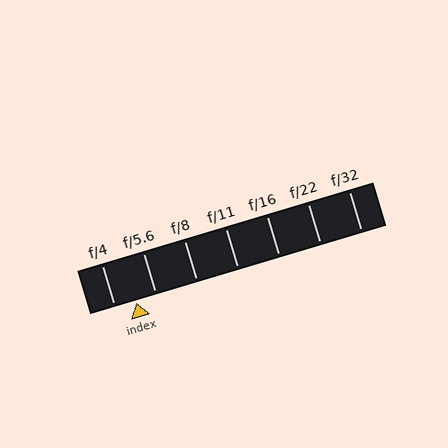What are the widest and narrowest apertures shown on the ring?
The widest aperture shown is f/4 and the narrowest is f/32.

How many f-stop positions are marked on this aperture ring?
There are 7 f-stop positions marked.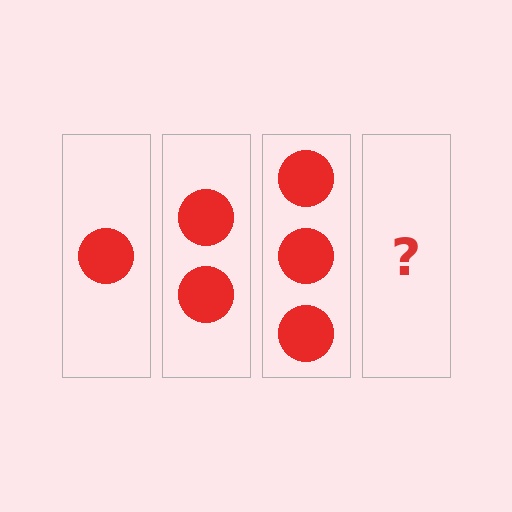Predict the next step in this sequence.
The next step is 4 circles.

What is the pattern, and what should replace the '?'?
The pattern is that each step adds one more circle. The '?' should be 4 circles.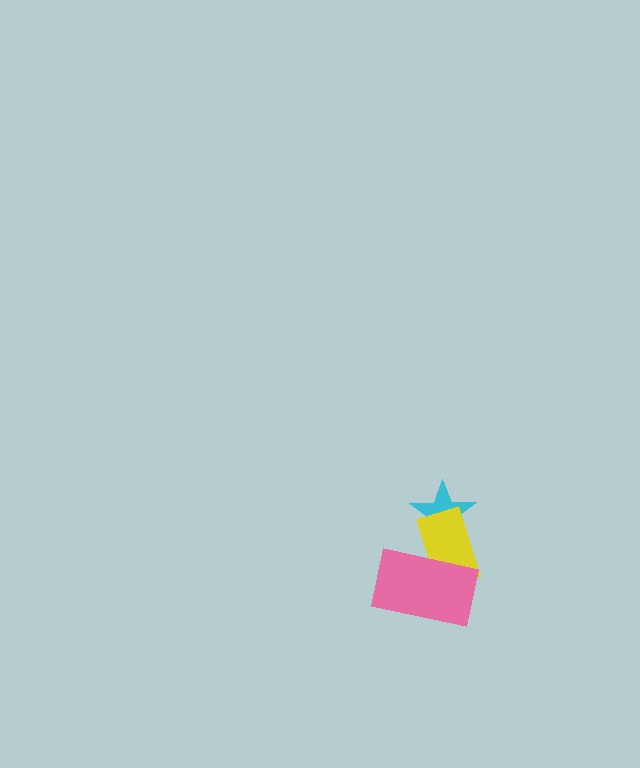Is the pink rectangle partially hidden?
No, no other shape covers it.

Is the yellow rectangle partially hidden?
Yes, it is partially covered by another shape.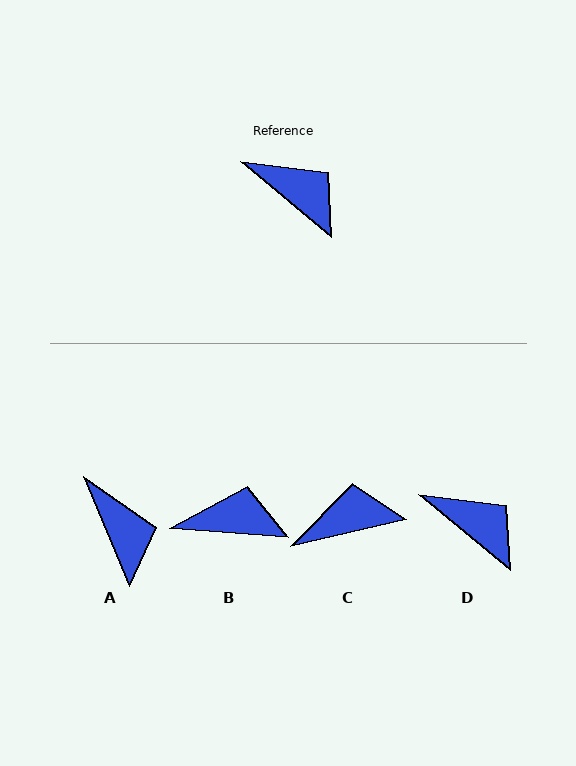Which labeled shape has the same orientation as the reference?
D.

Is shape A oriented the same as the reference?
No, it is off by about 28 degrees.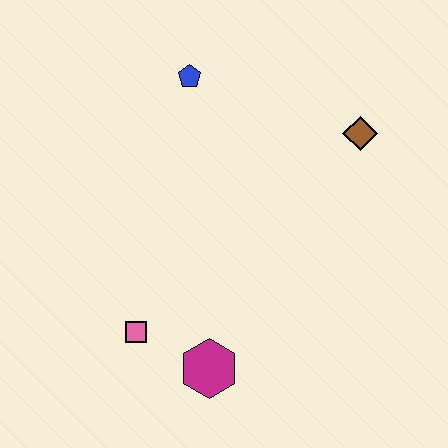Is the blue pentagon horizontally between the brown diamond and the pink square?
Yes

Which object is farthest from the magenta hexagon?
The blue pentagon is farthest from the magenta hexagon.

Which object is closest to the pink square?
The magenta hexagon is closest to the pink square.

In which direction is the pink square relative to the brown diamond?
The pink square is to the left of the brown diamond.